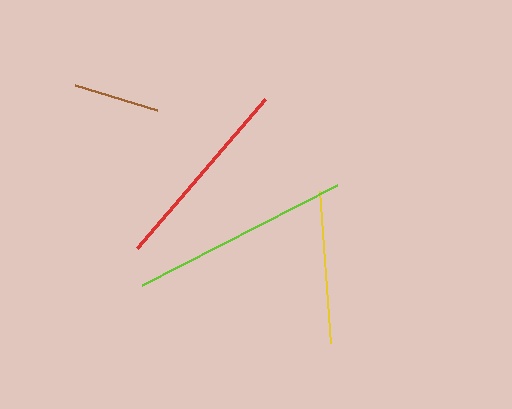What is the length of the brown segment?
The brown segment is approximately 86 pixels long.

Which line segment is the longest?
The lime line is the longest at approximately 219 pixels.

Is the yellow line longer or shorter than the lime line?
The lime line is longer than the yellow line.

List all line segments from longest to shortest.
From longest to shortest: lime, red, yellow, brown.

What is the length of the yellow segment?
The yellow segment is approximately 153 pixels long.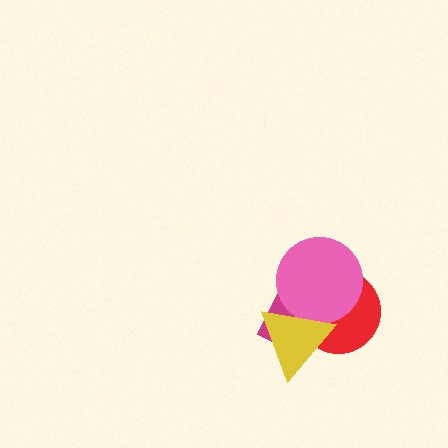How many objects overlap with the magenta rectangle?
3 objects overlap with the magenta rectangle.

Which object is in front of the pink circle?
The yellow triangle is in front of the pink circle.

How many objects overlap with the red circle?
3 objects overlap with the red circle.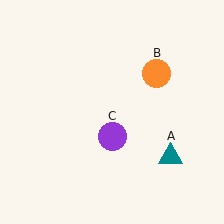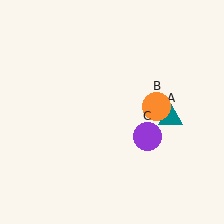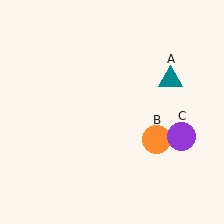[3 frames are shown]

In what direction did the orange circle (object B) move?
The orange circle (object B) moved down.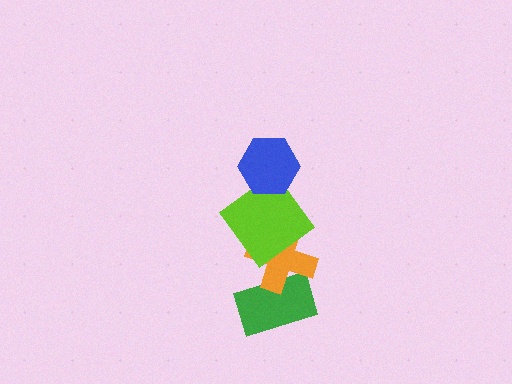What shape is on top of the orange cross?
The lime diamond is on top of the orange cross.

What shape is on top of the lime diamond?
The blue hexagon is on top of the lime diamond.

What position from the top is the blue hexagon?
The blue hexagon is 1st from the top.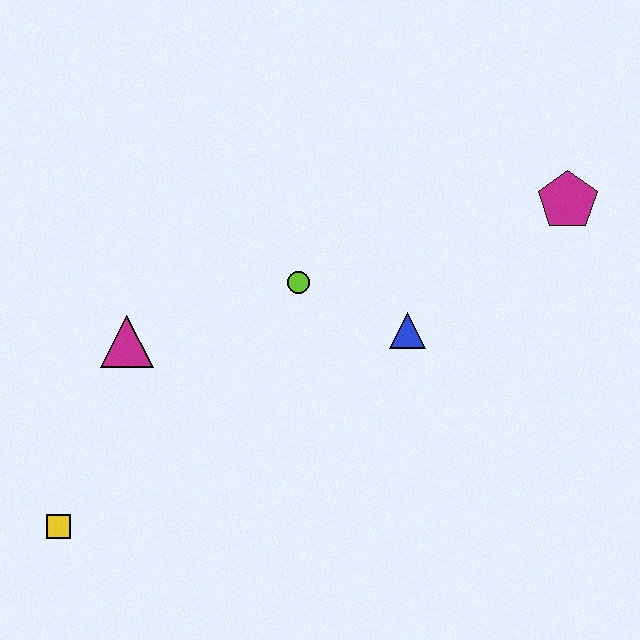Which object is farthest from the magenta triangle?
The magenta pentagon is farthest from the magenta triangle.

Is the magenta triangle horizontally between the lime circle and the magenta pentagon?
No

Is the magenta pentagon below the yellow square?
No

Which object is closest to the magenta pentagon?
The blue triangle is closest to the magenta pentagon.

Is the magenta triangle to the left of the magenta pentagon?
Yes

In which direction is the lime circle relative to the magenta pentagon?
The lime circle is to the left of the magenta pentagon.